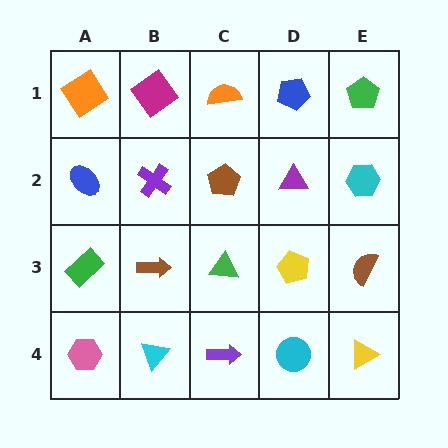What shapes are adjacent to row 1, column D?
A purple triangle (row 2, column D), an orange semicircle (row 1, column C), a green pentagon (row 1, column E).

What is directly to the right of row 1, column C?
A blue pentagon.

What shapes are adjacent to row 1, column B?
A purple cross (row 2, column B), an orange diamond (row 1, column A), an orange semicircle (row 1, column C).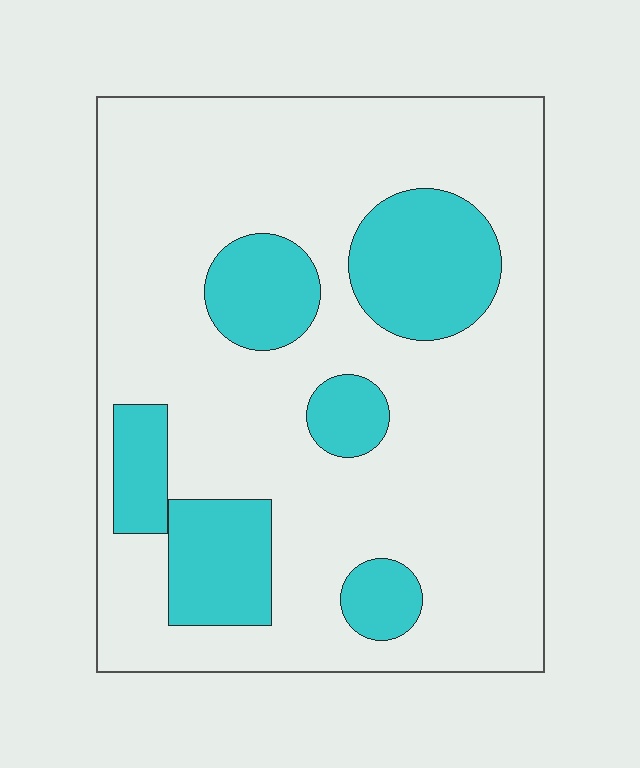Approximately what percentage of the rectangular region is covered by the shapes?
Approximately 25%.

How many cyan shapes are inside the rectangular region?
6.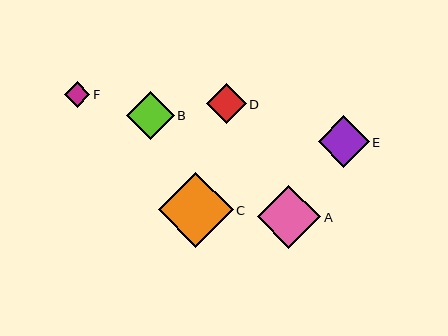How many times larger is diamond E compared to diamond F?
Diamond E is approximately 2.0 times the size of diamond F.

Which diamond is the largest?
Diamond C is the largest with a size of approximately 75 pixels.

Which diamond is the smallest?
Diamond F is the smallest with a size of approximately 26 pixels.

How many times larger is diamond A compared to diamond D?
Diamond A is approximately 1.6 times the size of diamond D.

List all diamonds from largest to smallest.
From largest to smallest: C, A, E, B, D, F.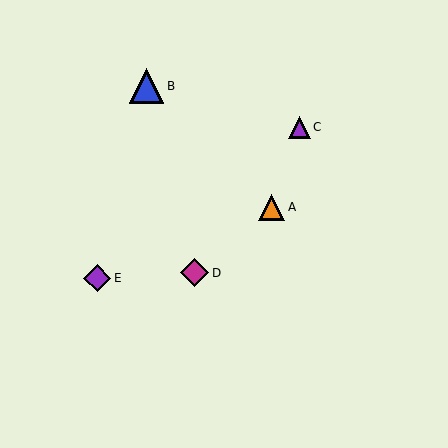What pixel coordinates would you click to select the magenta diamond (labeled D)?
Click at (195, 273) to select the magenta diamond D.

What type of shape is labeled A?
Shape A is an orange triangle.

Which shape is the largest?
The blue triangle (labeled B) is the largest.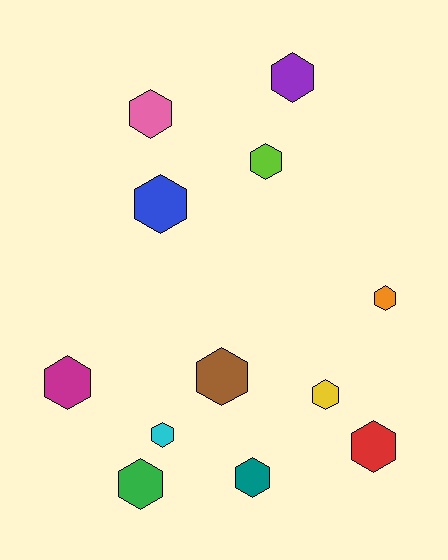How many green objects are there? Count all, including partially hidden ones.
There is 1 green object.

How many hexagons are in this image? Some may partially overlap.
There are 12 hexagons.